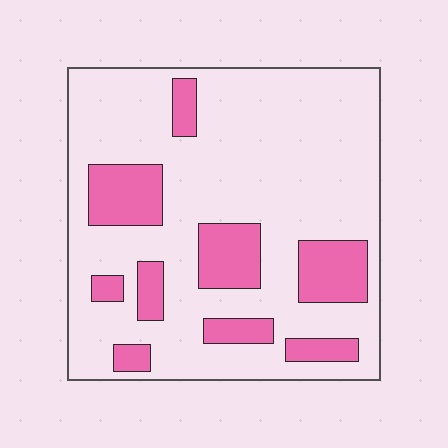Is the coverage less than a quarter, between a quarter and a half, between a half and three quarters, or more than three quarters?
Less than a quarter.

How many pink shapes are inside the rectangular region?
9.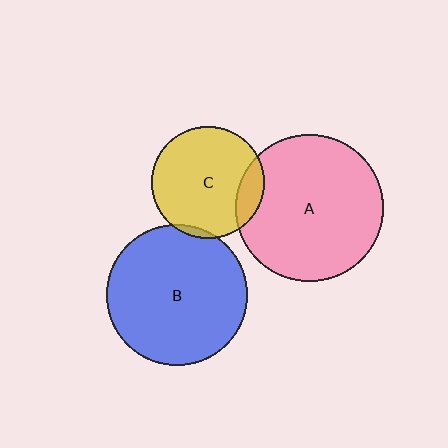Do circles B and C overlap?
Yes.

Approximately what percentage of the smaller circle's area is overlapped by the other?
Approximately 5%.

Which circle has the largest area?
Circle A (pink).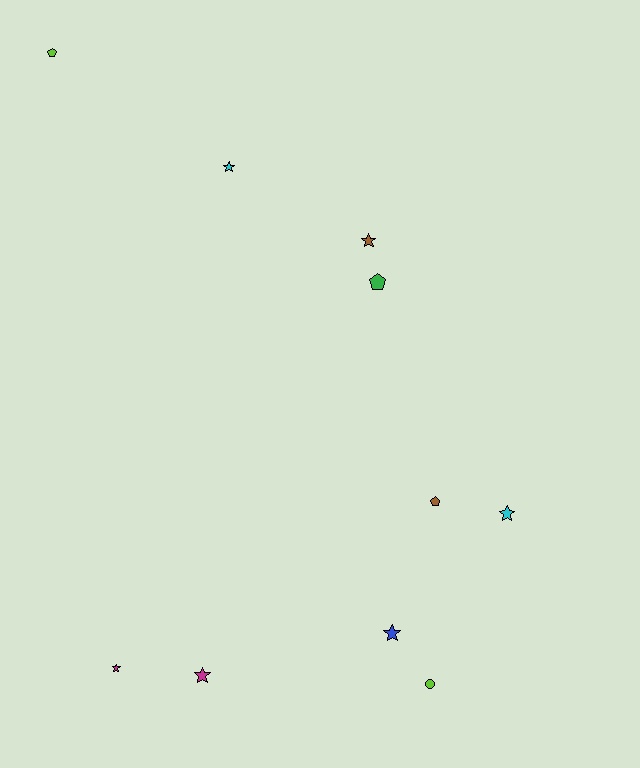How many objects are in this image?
There are 10 objects.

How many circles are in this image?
There is 1 circle.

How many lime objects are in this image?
There are 2 lime objects.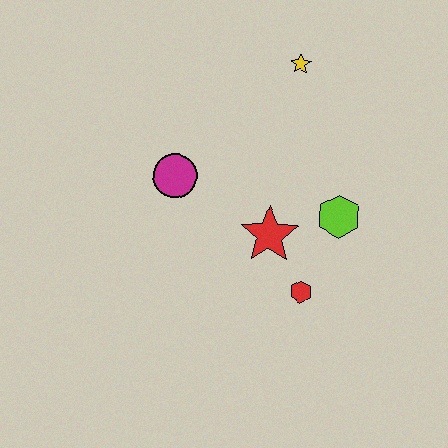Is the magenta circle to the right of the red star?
No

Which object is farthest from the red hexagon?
The yellow star is farthest from the red hexagon.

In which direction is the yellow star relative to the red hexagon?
The yellow star is above the red hexagon.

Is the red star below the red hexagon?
No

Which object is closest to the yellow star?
The lime hexagon is closest to the yellow star.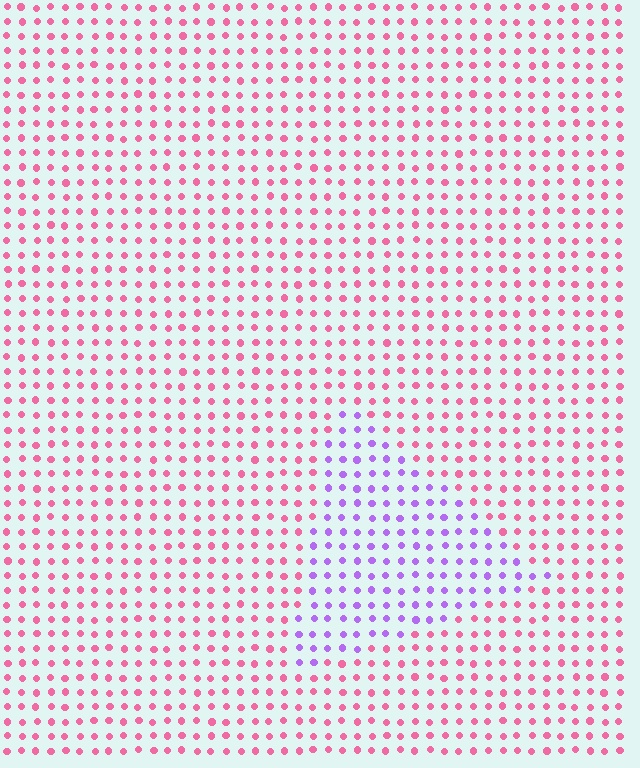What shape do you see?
I see a triangle.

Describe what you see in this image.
The image is filled with small pink elements in a uniform arrangement. A triangle-shaped region is visible where the elements are tinted to a slightly different hue, forming a subtle color boundary.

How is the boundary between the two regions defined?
The boundary is defined purely by a slight shift in hue (about 62 degrees). Spacing, size, and orientation are identical on both sides.